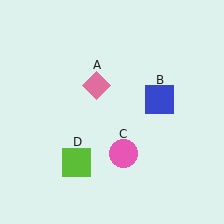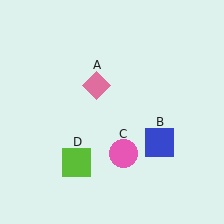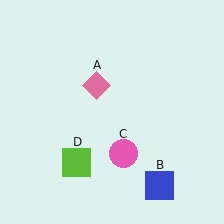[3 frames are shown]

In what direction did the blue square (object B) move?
The blue square (object B) moved down.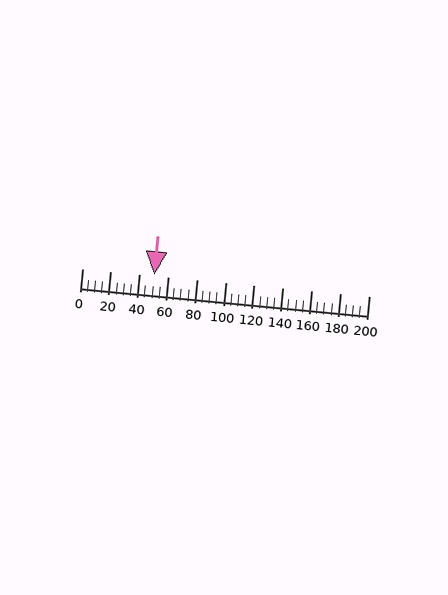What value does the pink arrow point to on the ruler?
The pink arrow points to approximately 50.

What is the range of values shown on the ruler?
The ruler shows values from 0 to 200.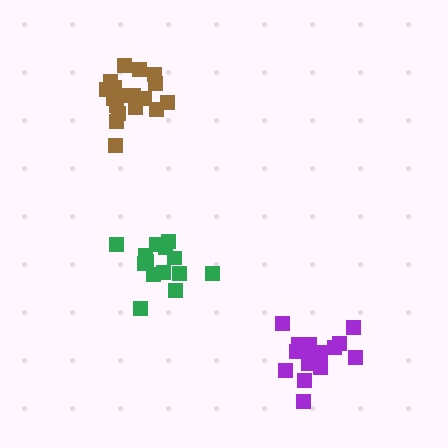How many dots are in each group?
Group 1: 15 dots, Group 2: 14 dots, Group 3: 18 dots (47 total).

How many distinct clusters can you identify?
There are 3 distinct clusters.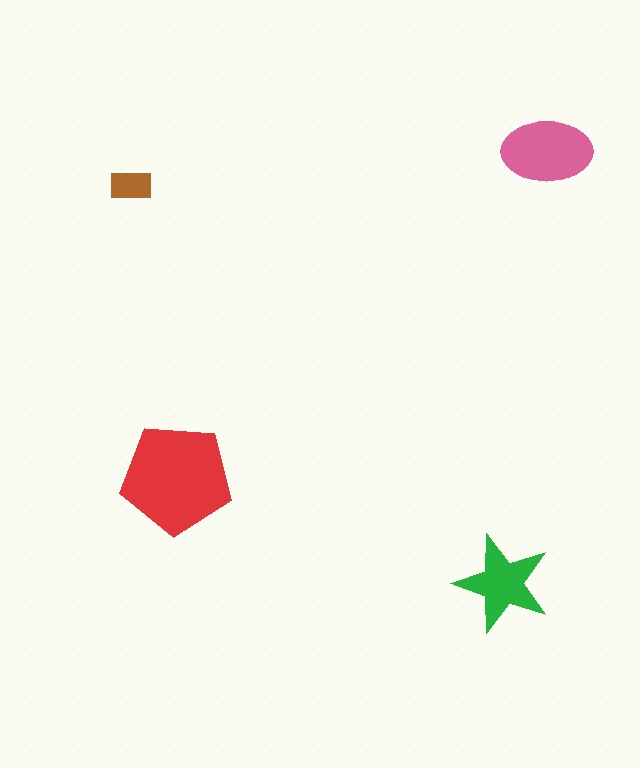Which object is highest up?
The pink ellipse is topmost.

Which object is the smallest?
The brown rectangle.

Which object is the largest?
The red pentagon.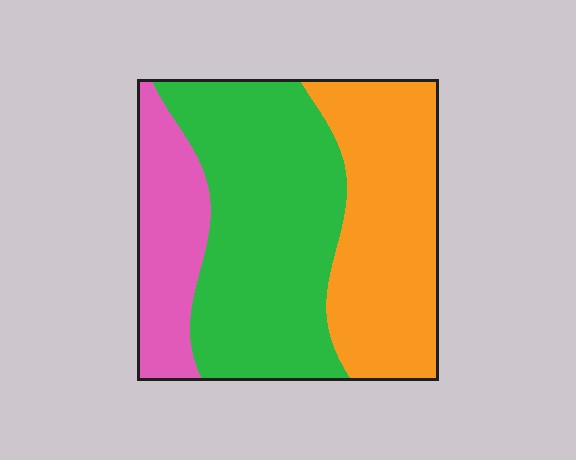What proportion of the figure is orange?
Orange takes up about one third (1/3) of the figure.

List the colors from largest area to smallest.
From largest to smallest: green, orange, pink.